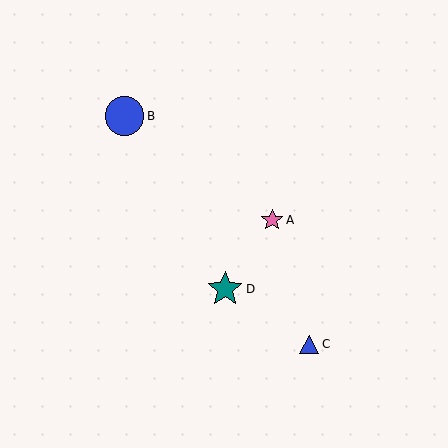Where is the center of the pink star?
The center of the pink star is at (272, 220).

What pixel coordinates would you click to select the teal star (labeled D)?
Click at (225, 289) to select the teal star D.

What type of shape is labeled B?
Shape B is a blue circle.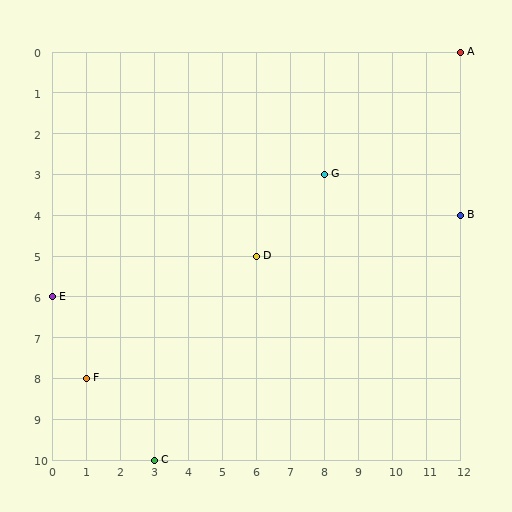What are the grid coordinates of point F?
Point F is at grid coordinates (1, 8).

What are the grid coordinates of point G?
Point G is at grid coordinates (8, 3).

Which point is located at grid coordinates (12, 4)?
Point B is at (12, 4).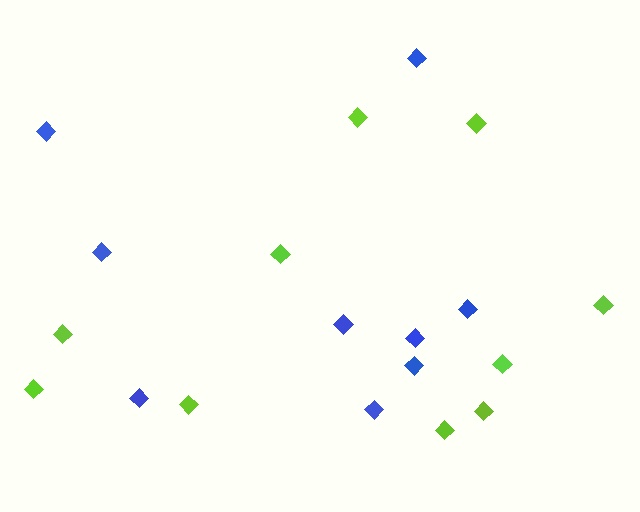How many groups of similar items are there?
There are 2 groups: one group of lime diamonds (10) and one group of blue diamonds (9).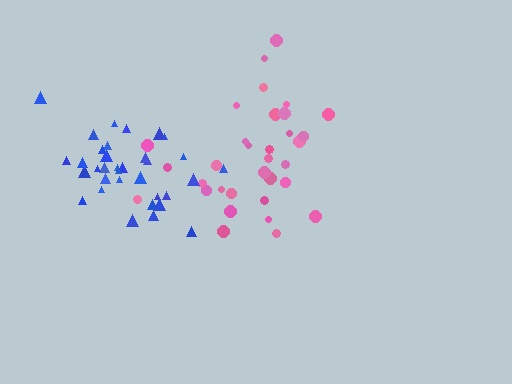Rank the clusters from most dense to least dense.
blue, pink.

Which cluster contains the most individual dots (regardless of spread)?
Blue (34).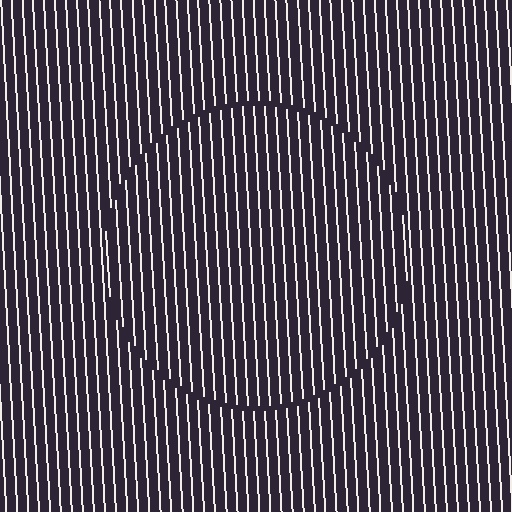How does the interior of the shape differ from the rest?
The interior of the shape contains the same grating, shifted by half a period — the contour is defined by the phase discontinuity where line-ends from the inner and outer gratings abut.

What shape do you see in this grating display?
An illusory circle. The interior of the shape contains the same grating, shifted by half a period — the contour is defined by the phase discontinuity where line-ends from the inner and outer gratings abut.